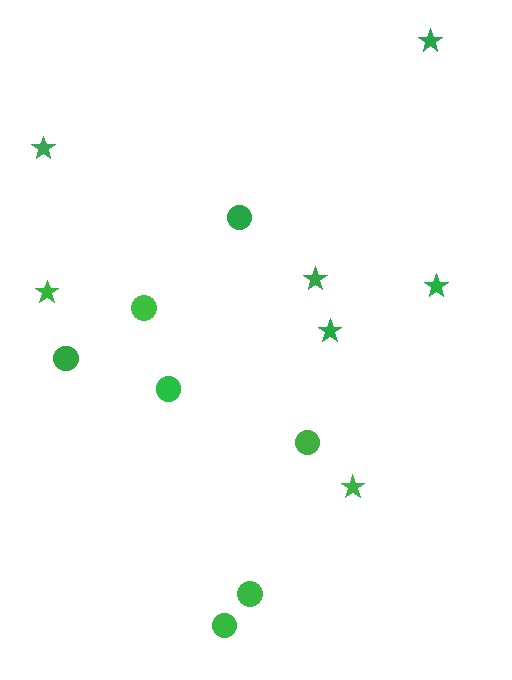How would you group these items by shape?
There are 2 groups: one group of circles (7) and one group of stars (7).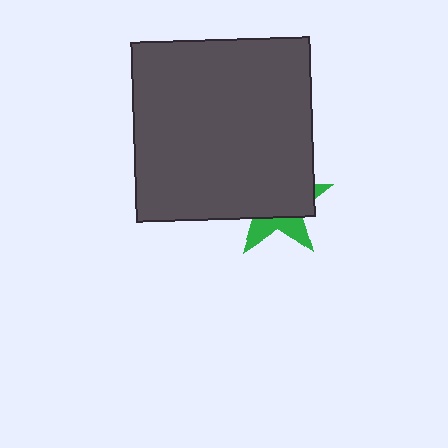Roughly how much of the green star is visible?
A small part of it is visible (roughly 34%).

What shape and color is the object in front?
The object in front is a dark gray square.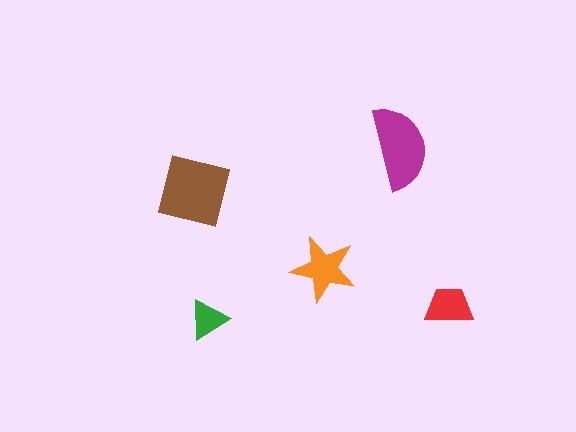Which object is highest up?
The magenta semicircle is topmost.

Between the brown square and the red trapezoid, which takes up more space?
The brown square.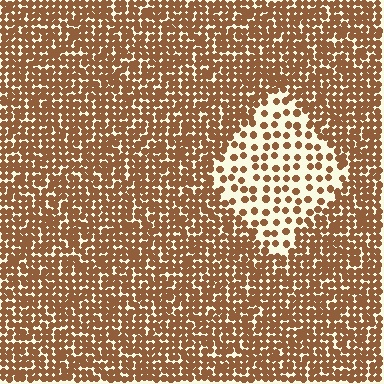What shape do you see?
I see a diamond.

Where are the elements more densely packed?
The elements are more densely packed outside the diamond boundary.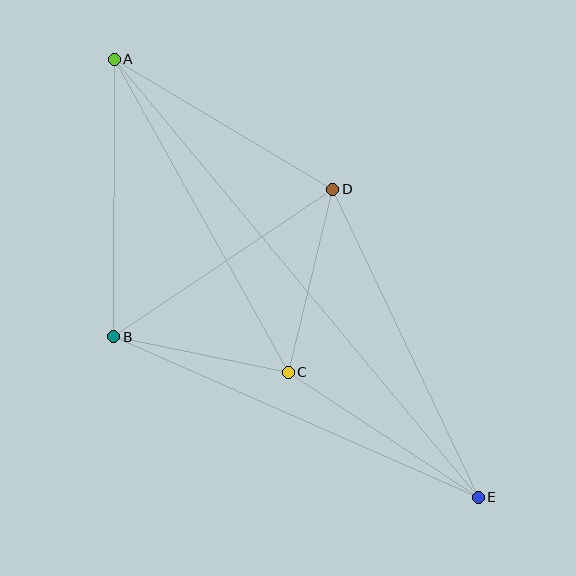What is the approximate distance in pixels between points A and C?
The distance between A and C is approximately 358 pixels.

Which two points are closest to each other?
Points B and C are closest to each other.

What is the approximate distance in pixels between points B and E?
The distance between B and E is approximately 398 pixels.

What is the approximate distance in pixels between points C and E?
The distance between C and E is approximately 228 pixels.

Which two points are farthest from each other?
Points A and E are farthest from each other.